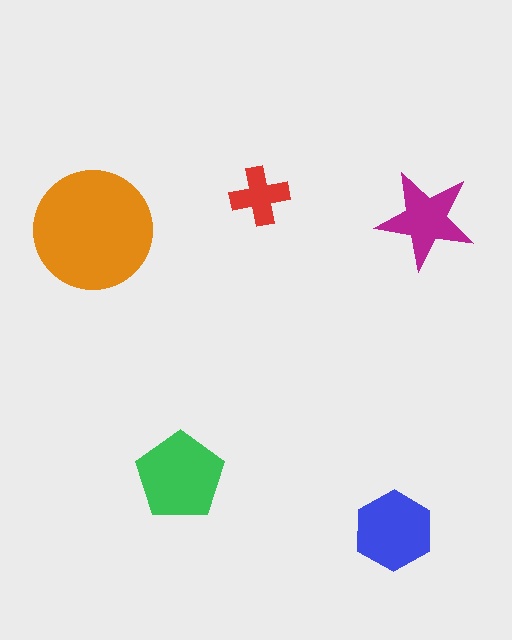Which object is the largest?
The orange circle.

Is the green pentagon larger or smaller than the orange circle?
Smaller.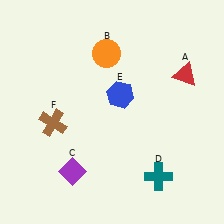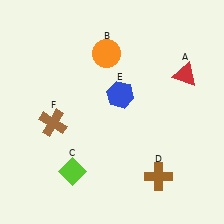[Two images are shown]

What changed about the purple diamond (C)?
In Image 1, C is purple. In Image 2, it changed to lime.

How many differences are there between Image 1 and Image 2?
There are 2 differences between the two images.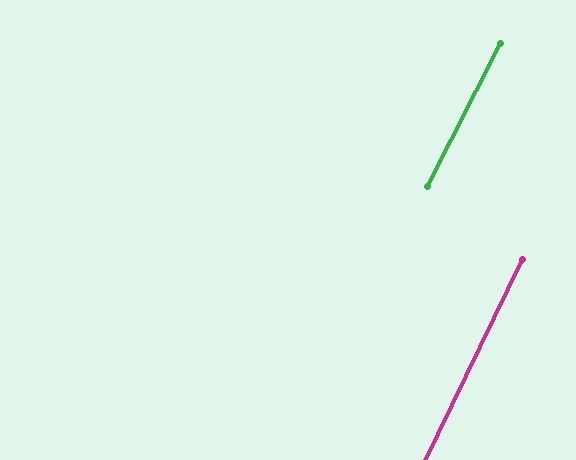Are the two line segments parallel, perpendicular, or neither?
Parallel — their directions differ by only 0.9°.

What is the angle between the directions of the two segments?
Approximately 1 degree.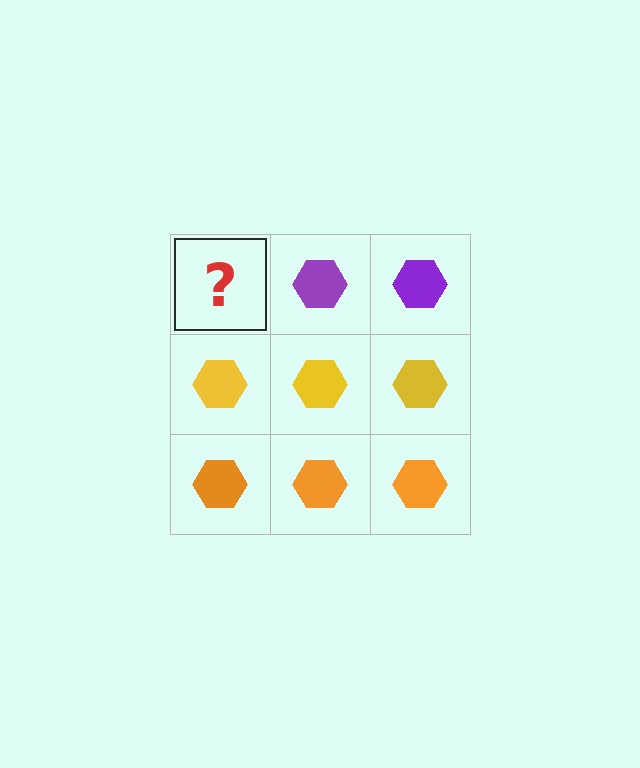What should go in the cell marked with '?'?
The missing cell should contain a purple hexagon.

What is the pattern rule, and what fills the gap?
The rule is that each row has a consistent color. The gap should be filled with a purple hexagon.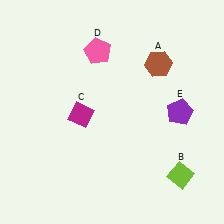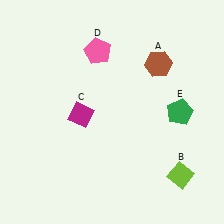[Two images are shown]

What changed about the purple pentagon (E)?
In Image 1, E is purple. In Image 2, it changed to green.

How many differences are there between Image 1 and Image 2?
There is 1 difference between the two images.